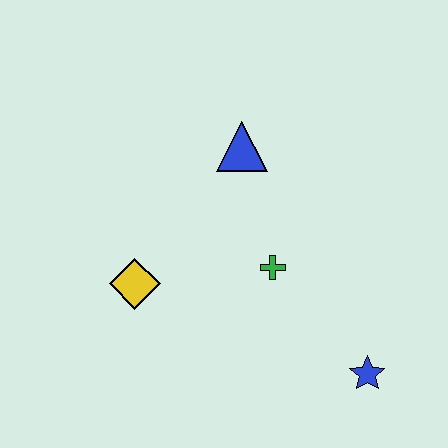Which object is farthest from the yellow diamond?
The blue star is farthest from the yellow diamond.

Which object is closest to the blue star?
The green cross is closest to the blue star.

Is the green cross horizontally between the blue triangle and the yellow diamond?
No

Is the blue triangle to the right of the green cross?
No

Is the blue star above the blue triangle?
No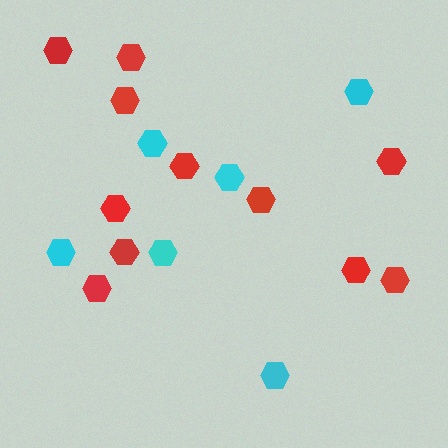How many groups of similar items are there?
There are 2 groups: one group of cyan hexagons (6) and one group of red hexagons (11).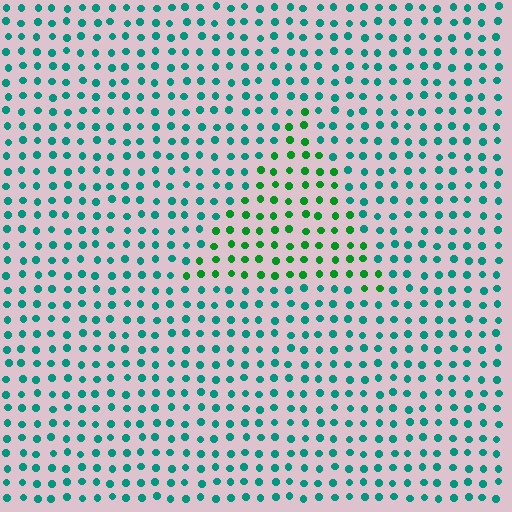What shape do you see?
I see a triangle.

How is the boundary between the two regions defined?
The boundary is defined purely by a slight shift in hue (about 38 degrees). Spacing, size, and orientation are identical on both sides.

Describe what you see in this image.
The image is filled with small teal elements in a uniform arrangement. A triangle-shaped region is visible where the elements are tinted to a slightly different hue, forming a subtle color boundary.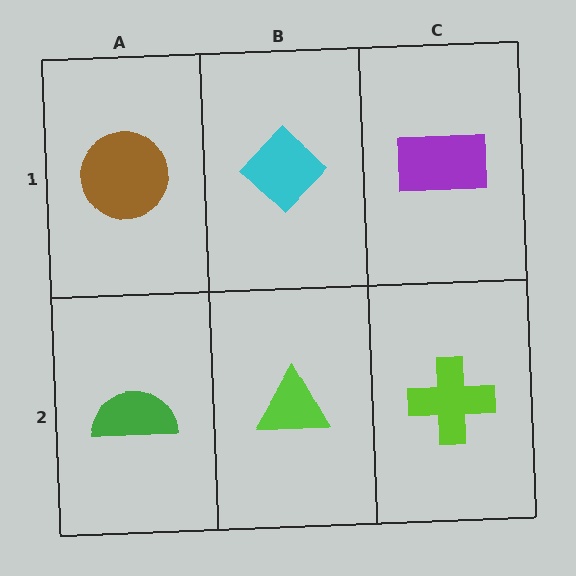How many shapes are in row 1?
3 shapes.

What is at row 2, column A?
A green semicircle.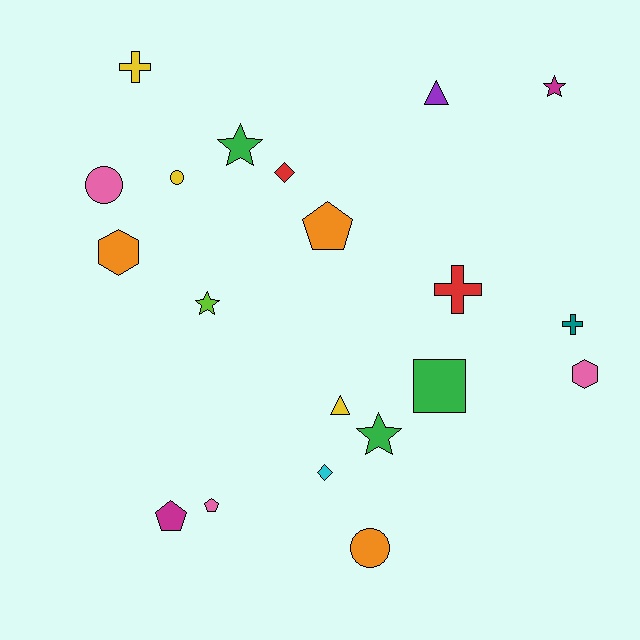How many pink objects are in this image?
There are 3 pink objects.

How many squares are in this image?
There is 1 square.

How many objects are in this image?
There are 20 objects.